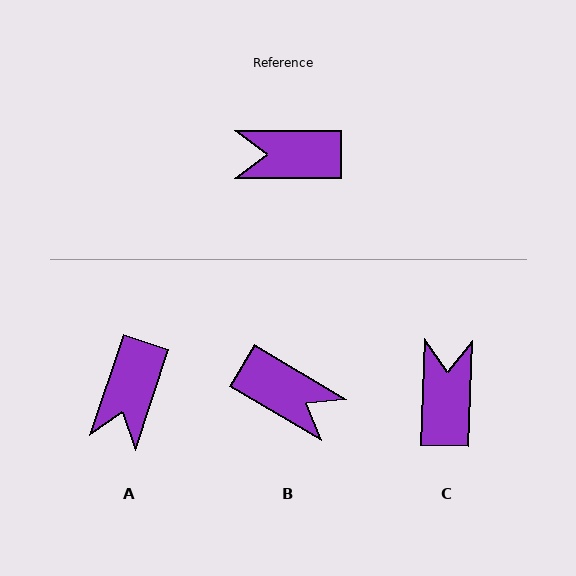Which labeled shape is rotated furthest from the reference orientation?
B, about 149 degrees away.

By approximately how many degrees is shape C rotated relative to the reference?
Approximately 92 degrees clockwise.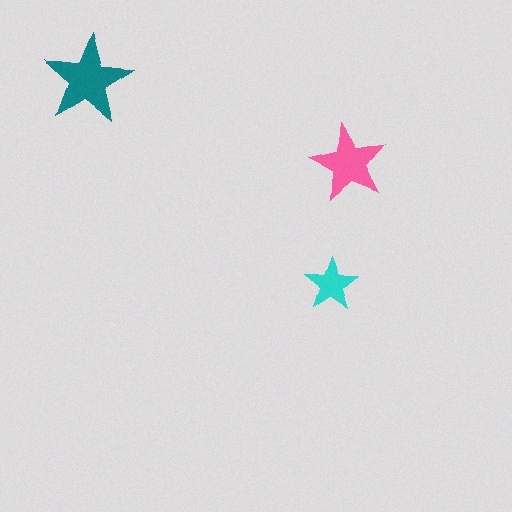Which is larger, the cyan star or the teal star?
The teal one.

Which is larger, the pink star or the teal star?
The teal one.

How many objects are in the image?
There are 3 objects in the image.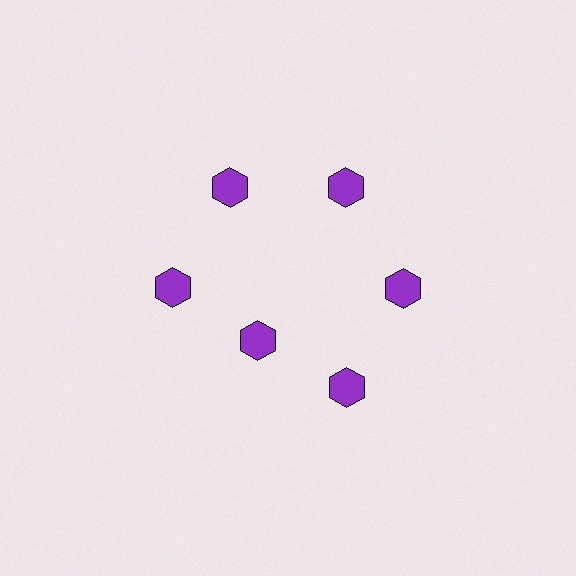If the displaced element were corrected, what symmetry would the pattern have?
It would have 6-fold rotational symmetry — the pattern would map onto itself every 60 degrees.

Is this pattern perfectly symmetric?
No. The 6 purple hexagons are arranged in a ring, but one element near the 7 o'clock position is pulled inward toward the center, breaking the 6-fold rotational symmetry.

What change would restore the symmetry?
The symmetry would be restored by moving it outward, back onto the ring so that all 6 hexagons sit at equal angles and equal distance from the center.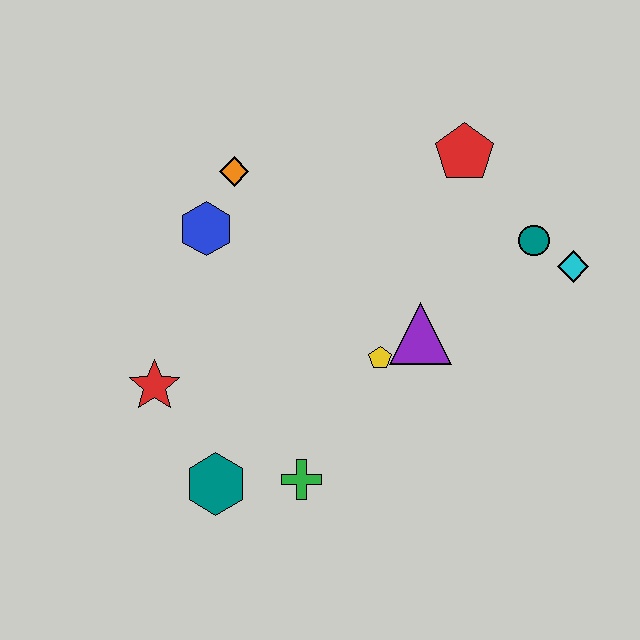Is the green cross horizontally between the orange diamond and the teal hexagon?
No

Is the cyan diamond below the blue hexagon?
Yes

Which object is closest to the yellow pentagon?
The purple triangle is closest to the yellow pentagon.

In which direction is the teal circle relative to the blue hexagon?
The teal circle is to the right of the blue hexagon.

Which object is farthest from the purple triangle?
The red star is farthest from the purple triangle.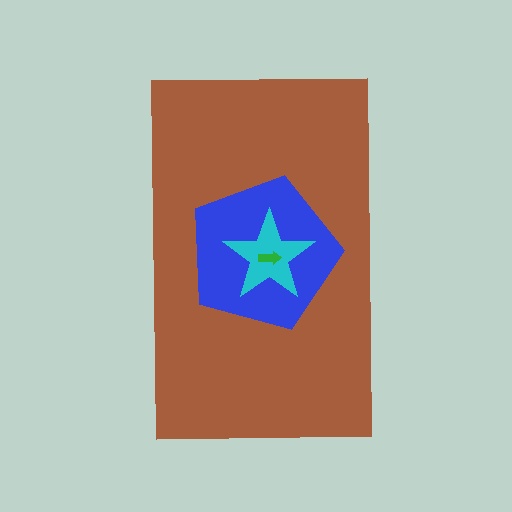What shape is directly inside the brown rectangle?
The blue pentagon.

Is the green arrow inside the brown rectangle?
Yes.